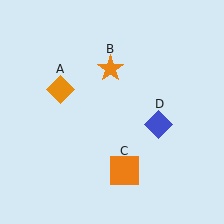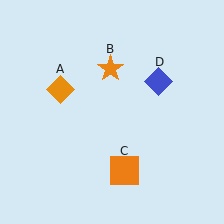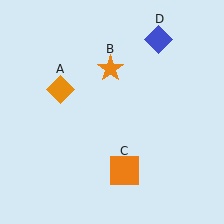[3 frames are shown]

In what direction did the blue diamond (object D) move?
The blue diamond (object D) moved up.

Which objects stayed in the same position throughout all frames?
Orange diamond (object A) and orange star (object B) and orange square (object C) remained stationary.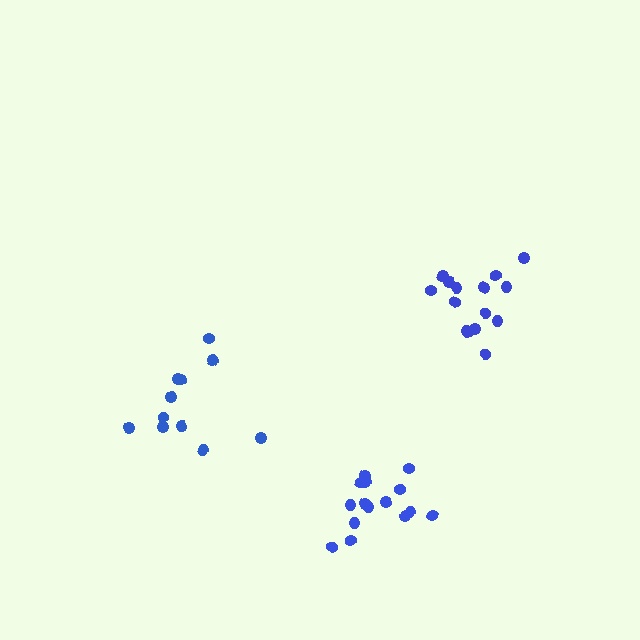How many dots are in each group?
Group 1: 15 dots, Group 2: 15 dots, Group 3: 11 dots (41 total).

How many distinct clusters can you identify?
There are 3 distinct clusters.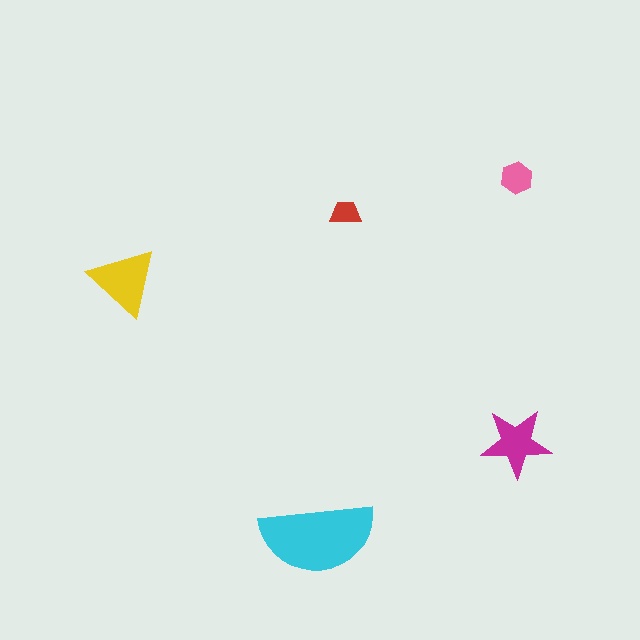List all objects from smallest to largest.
The red trapezoid, the pink hexagon, the magenta star, the yellow triangle, the cyan semicircle.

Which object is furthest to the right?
The pink hexagon is rightmost.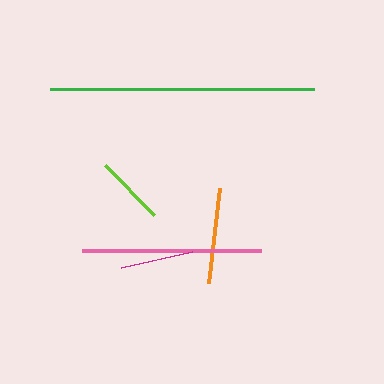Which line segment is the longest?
The green line is the longest at approximately 265 pixels.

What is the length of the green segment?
The green segment is approximately 265 pixels long.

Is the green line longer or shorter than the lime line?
The green line is longer than the lime line.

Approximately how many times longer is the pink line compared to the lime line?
The pink line is approximately 2.5 times the length of the lime line.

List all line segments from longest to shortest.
From longest to shortest: green, pink, orange, magenta, lime.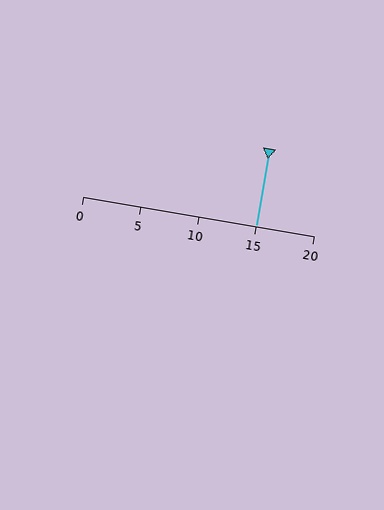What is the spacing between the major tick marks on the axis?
The major ticks are spaced 5 apart.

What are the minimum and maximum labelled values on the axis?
The axis runs from 0 to 20.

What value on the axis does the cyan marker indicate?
The marker indicates approximately 15.